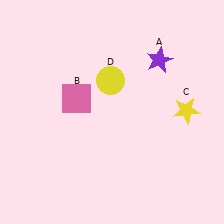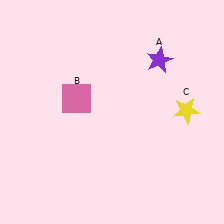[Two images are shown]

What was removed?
The yellow circle (D) was removed in Image 2.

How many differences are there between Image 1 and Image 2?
There is 1 difference between the two images.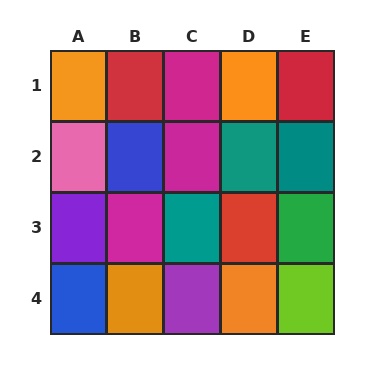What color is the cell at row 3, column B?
Magenta.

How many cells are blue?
2 cells are blue.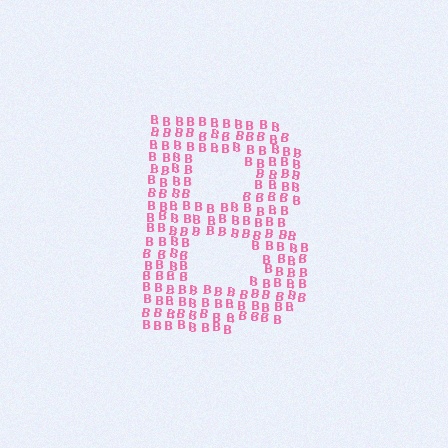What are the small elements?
The small elements are letter B's.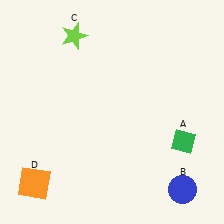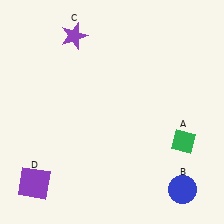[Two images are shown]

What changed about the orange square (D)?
In Image 1, D is orange. In Image 2, it changed to purple.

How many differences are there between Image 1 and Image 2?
There are 2 differences between the two images.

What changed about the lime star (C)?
In Image 1, C is lime. In Image 2, it changed to purple.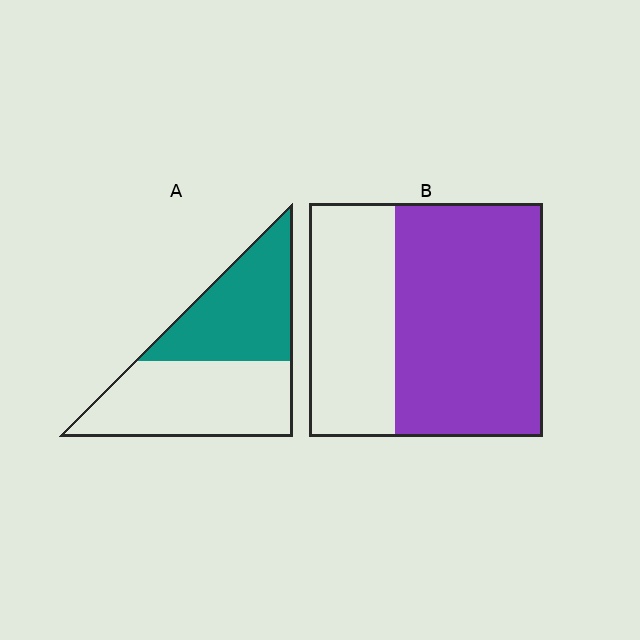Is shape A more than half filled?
No.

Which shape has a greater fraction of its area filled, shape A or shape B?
Shape B.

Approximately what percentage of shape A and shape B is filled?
A is approximately 45% and B is approximately 65%.